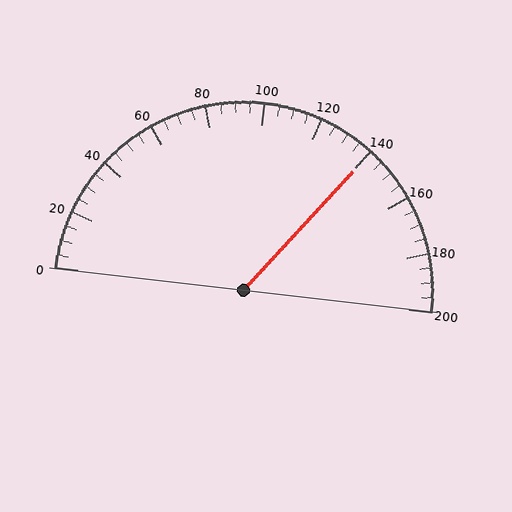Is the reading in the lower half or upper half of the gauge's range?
The reading is in the upper half of the range (0 to 200).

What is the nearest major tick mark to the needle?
The nearest major tick mark is 140.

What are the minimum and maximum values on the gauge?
The gauge ranges from 0 to 200.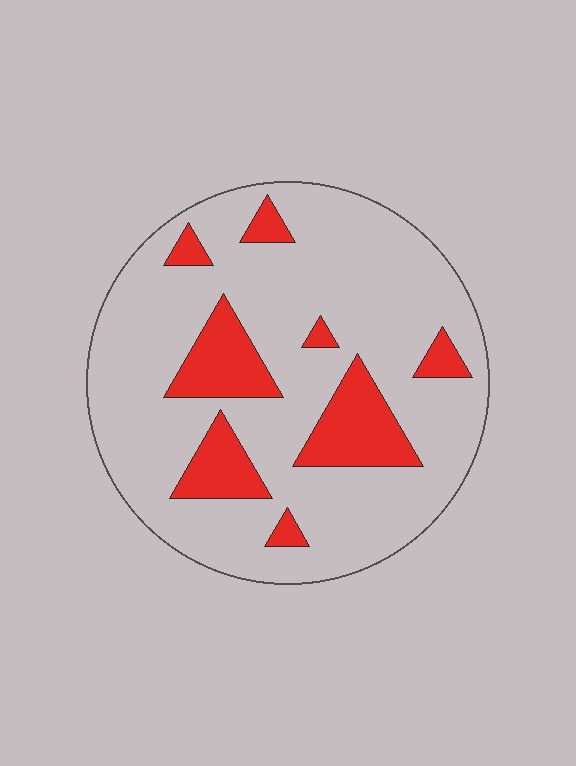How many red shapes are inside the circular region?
8.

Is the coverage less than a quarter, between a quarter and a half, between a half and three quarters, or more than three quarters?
Less than a quarter.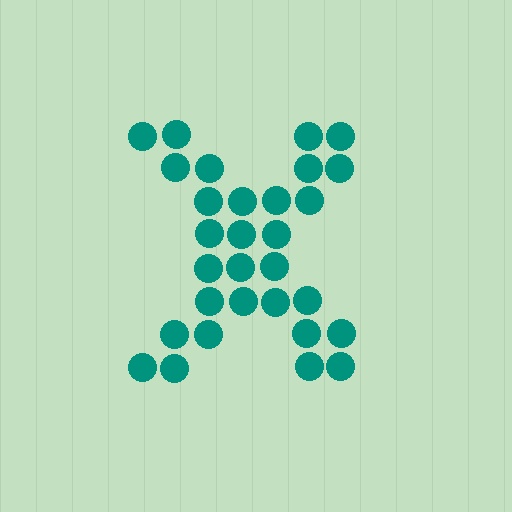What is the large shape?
The large shape is the letter X.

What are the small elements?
The small elements are circles.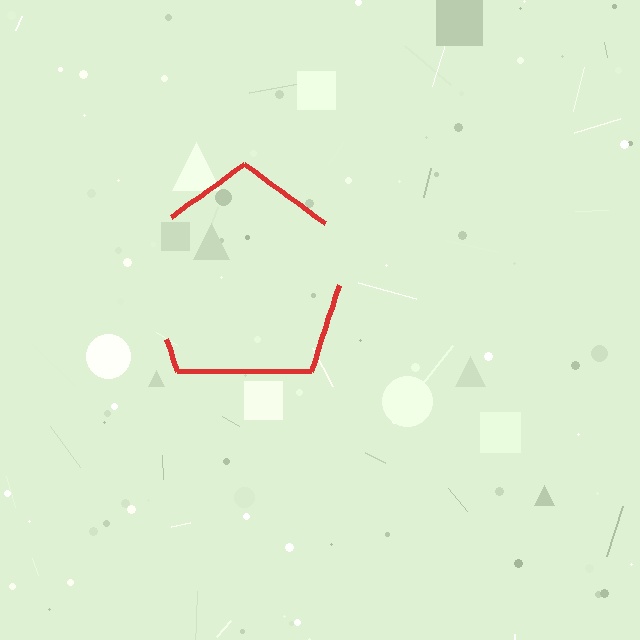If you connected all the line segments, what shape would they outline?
They would outline a pentagon.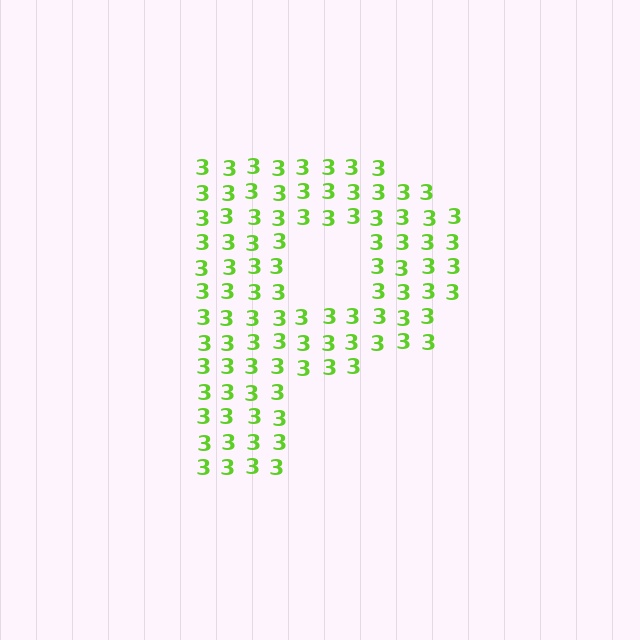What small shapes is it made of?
It is made of small digit 3's.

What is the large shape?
The large shape is the letter P.